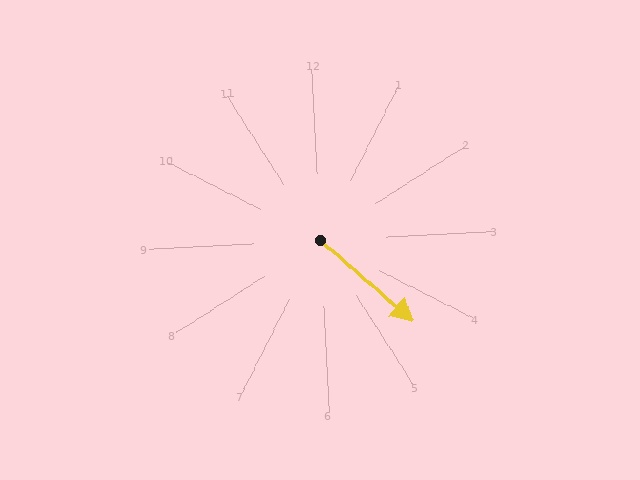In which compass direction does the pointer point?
Southeast.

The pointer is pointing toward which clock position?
Roughly 4 o'clock.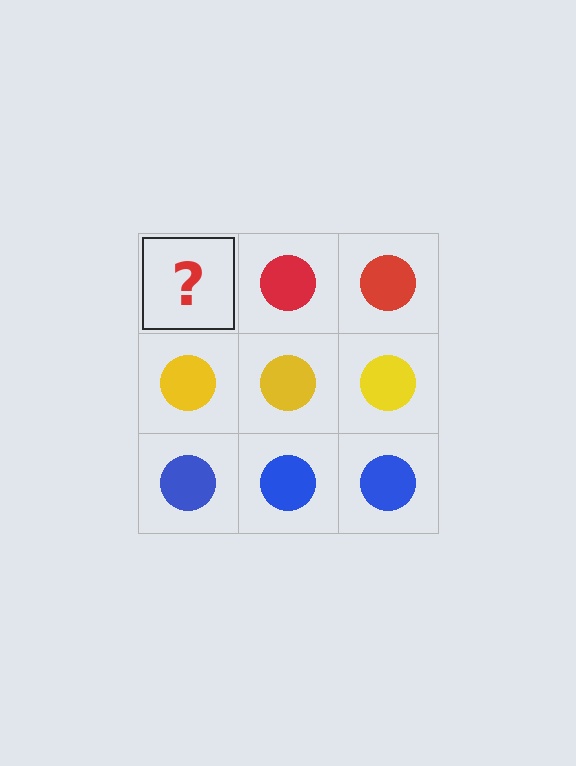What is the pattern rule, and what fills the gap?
The rule is that each row has a consistent color. The gap should be filled with a red circle.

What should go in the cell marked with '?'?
The missing cell should contain a red circle.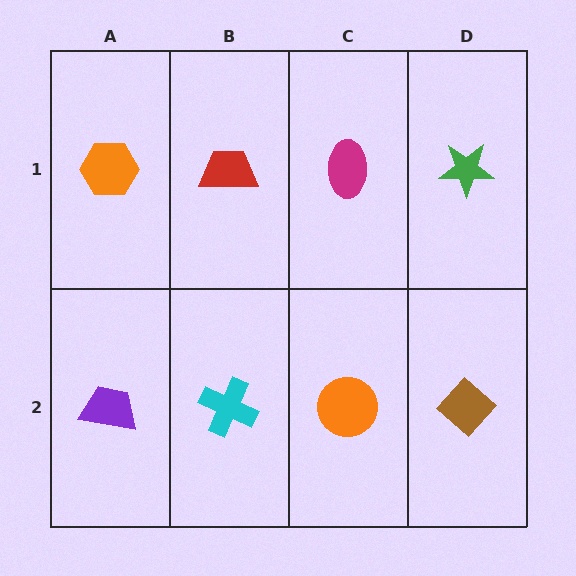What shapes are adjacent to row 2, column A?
An orange hexagon (row 1, column A), a cyan cross (row 2, column B).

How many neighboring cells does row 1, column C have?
3.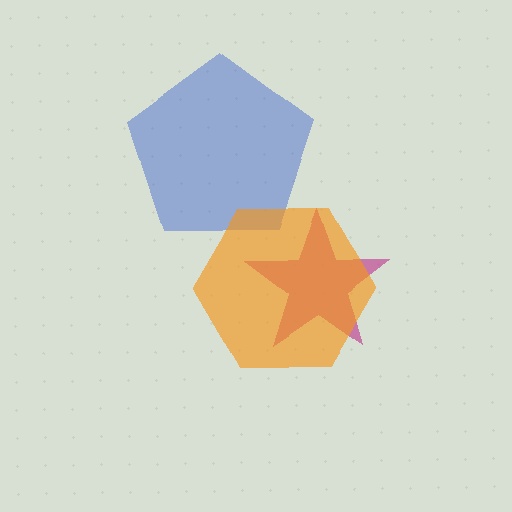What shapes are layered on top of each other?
The layered shapes are: a magenta star, a blue pentagon, an orange hexagon.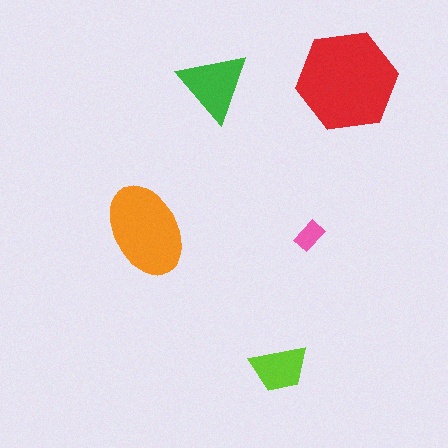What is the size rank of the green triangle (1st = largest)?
3rd.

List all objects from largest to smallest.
The red hexagon, the orange ellipse, the green triangle, the lime trapezoid, the pink rectangle.